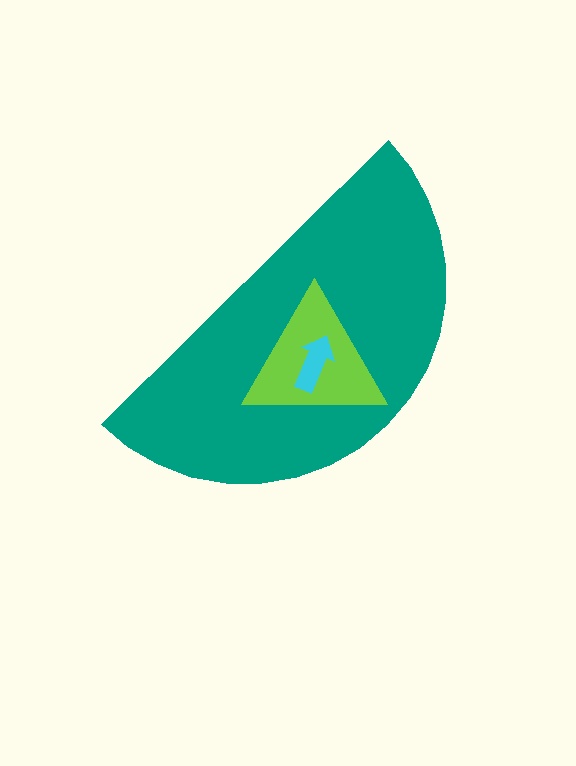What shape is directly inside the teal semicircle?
The lime triangle.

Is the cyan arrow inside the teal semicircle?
Yes.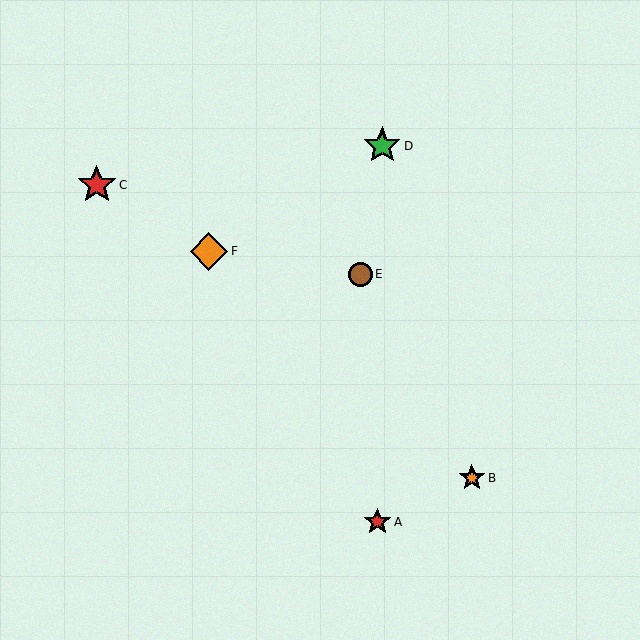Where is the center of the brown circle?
The center of the brown circle is at (360, 274).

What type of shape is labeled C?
Shape C is a red star.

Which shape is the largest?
The red star (labeled C) is the largest.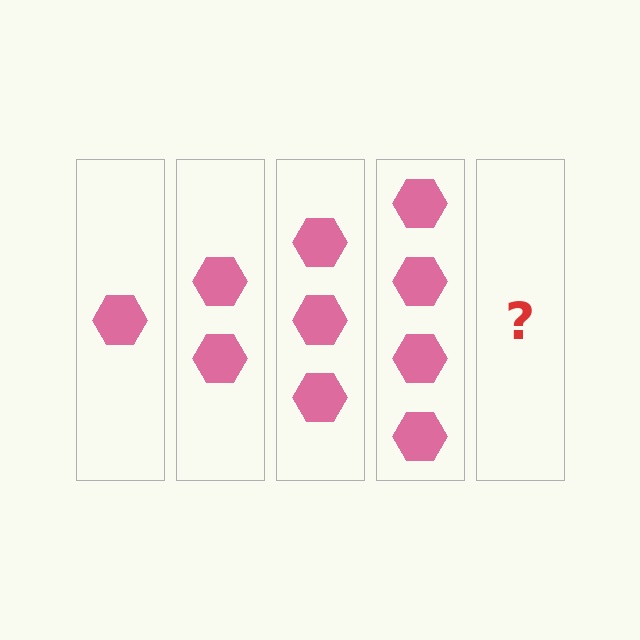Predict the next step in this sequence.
The next step is 5 hexagons.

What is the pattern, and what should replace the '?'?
The pattern is that each step adds one more hexagon. The '?' should be 5 hexagons.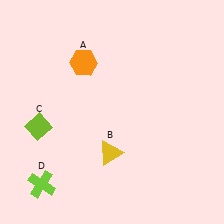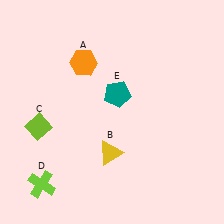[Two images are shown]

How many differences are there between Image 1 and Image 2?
There is 1 difference between the two images.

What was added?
A teal pentagon (E) was added in Image 2.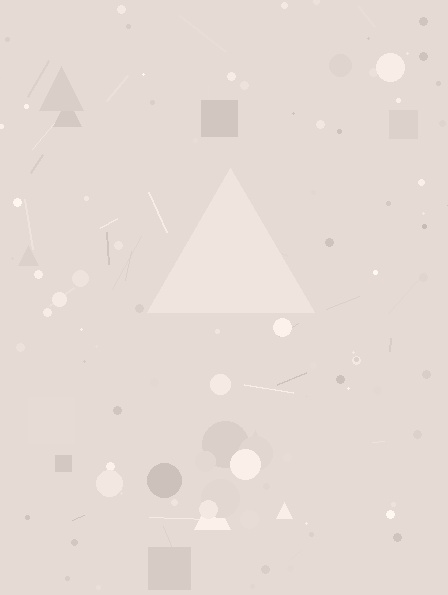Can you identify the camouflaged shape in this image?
The camouflaged shape is a triangle.